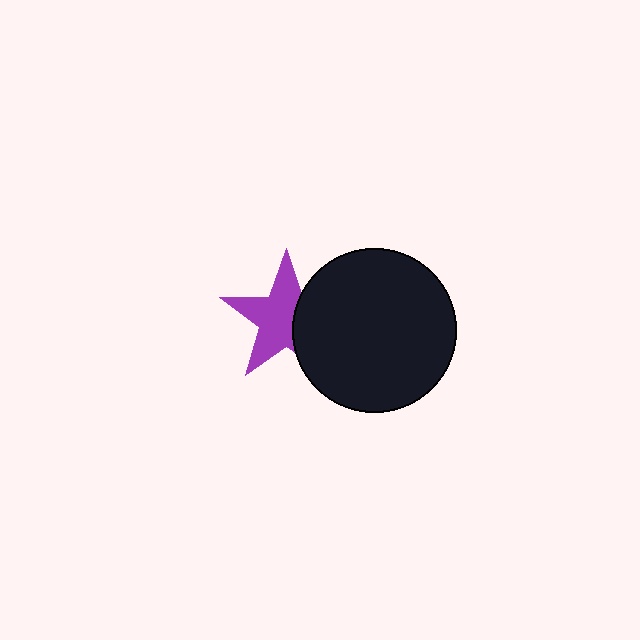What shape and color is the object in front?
The object in front is a black circle.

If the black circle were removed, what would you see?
You would see the complete purple star.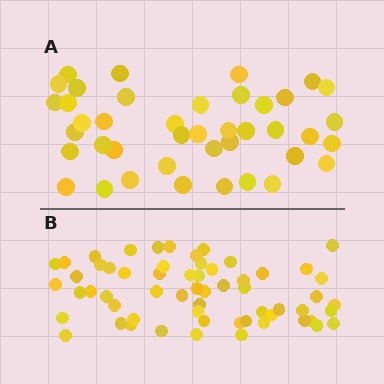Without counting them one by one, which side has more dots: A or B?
Region B (the bottom region) has more dots.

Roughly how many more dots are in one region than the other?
Region B has approximately 20 more dots than region A.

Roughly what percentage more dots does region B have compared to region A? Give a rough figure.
About 45% more.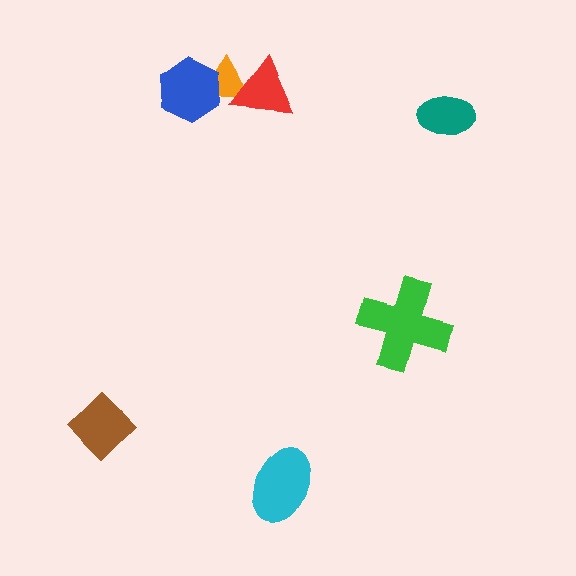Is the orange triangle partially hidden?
Yes, it is partially covered by another shape.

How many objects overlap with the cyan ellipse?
0 objects overlap with the cyan ellipse.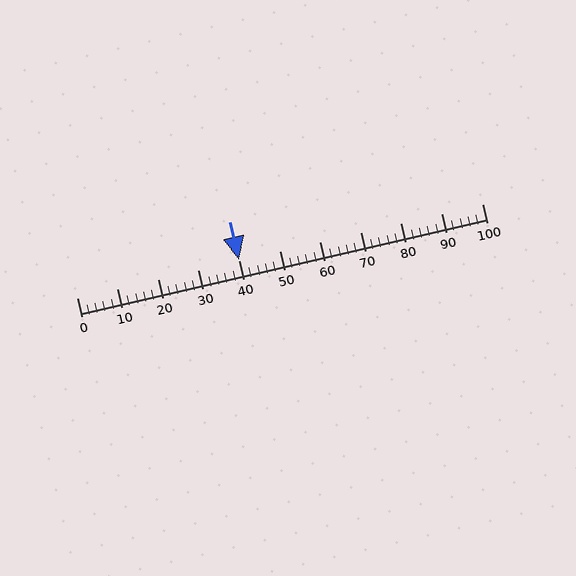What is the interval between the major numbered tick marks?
The major tick marks are spaced 10 units apart.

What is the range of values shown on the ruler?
The ruler shows values from 0 to 100.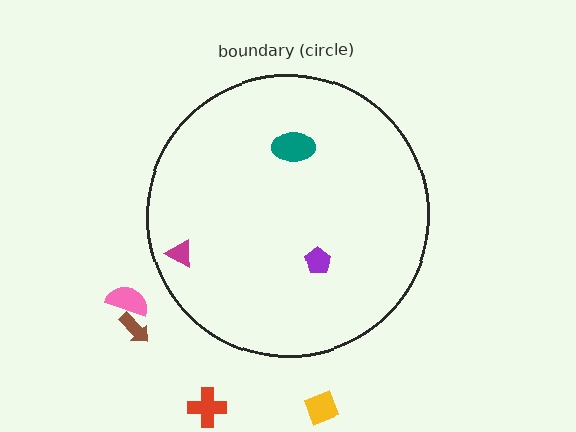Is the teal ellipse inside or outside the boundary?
Inside.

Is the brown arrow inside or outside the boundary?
Outside.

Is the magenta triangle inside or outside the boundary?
Inside.